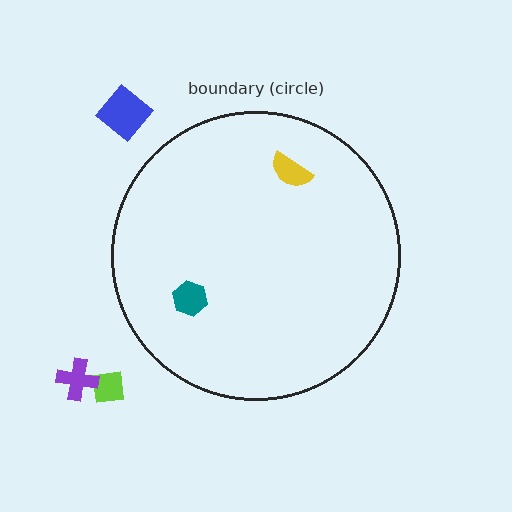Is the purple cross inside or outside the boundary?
Outside.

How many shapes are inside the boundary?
2 inside, 3 outside.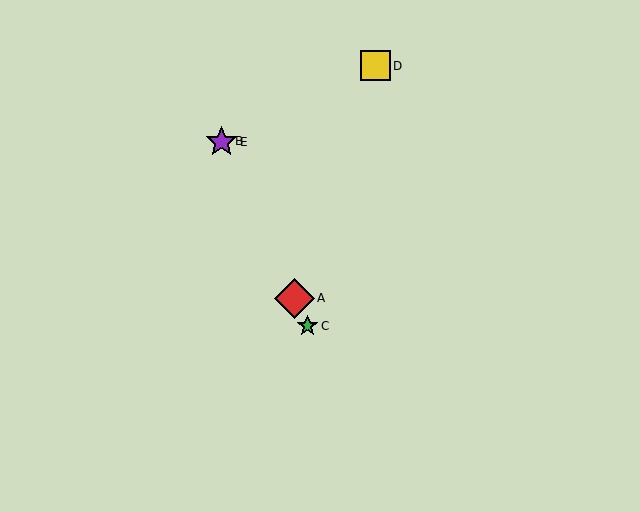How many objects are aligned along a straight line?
4 objects (A, B, C, E) are aligned along a straight line.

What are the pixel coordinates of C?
Object C is at (308, 326).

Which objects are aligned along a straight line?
Objects A, B, C, E are aligned along a straight line.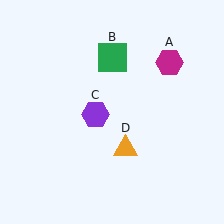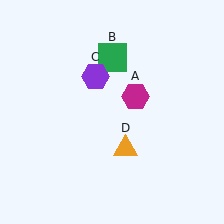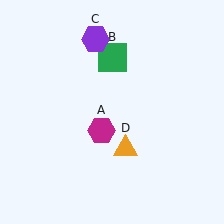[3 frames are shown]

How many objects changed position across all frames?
2 objects changed position: magenta hexagon (object A), purple hexagon (object C).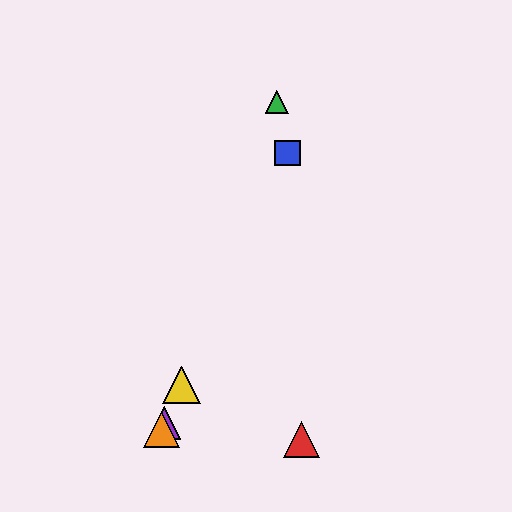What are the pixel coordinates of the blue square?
The blue square is at (287, 153).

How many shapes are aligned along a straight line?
4 shapes (the blue square, the yellow triangle, the purple triangle, the orange triangle) are aligned along a straight line.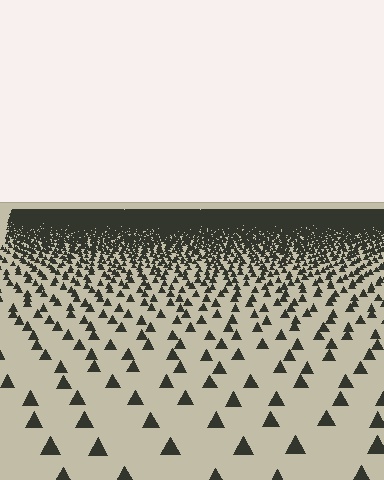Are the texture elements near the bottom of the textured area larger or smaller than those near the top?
Larger. Near the bottom, elements are closer to the viewer and appear at a bigger on-screen size.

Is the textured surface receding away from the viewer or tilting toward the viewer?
The surface is receding away from the viewer. Texture elements get smaller and denser toward the top.